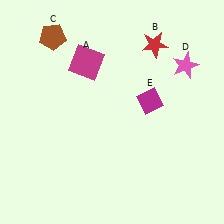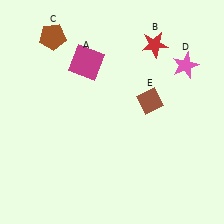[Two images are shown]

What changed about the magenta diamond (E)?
In Image 1, E is magenta. In Image 2, it changed to brown.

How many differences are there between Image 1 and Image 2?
There is 1 difference between the two images.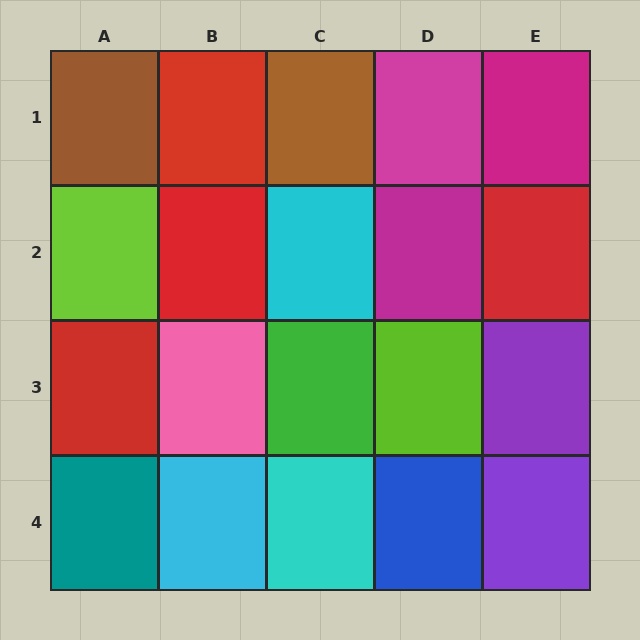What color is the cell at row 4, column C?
Cyan.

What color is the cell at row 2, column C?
Cyan.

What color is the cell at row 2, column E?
Red.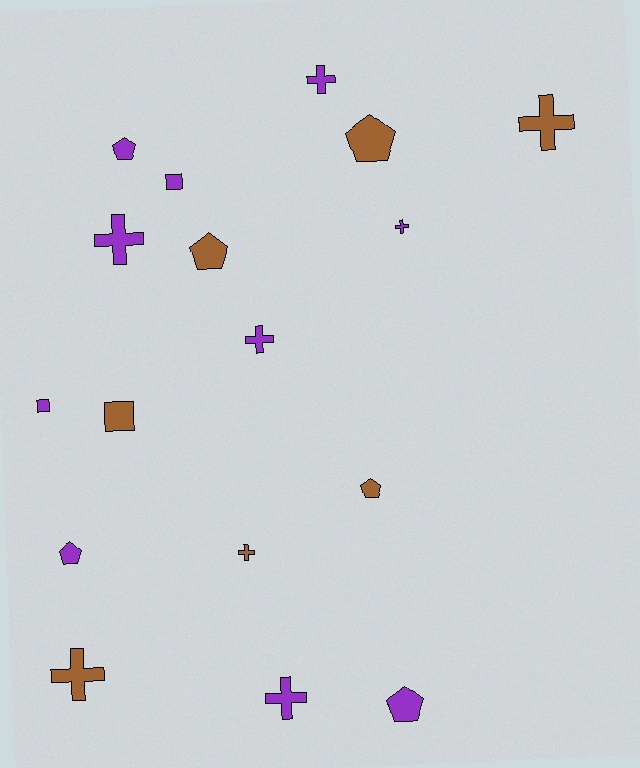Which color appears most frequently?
Purple, with 10 objects.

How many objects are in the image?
There are 17 objects.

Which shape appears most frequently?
Cross, with 8 objects.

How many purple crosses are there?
There are 5 purple crosses.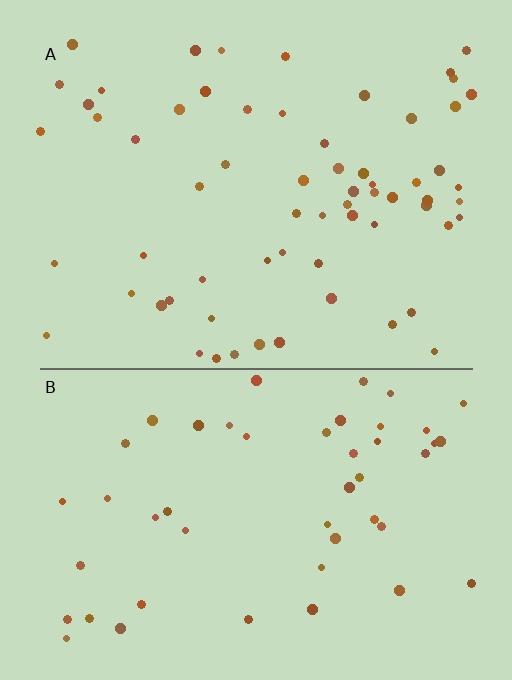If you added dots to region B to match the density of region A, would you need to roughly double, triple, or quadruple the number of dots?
Approximately double.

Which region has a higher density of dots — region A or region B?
A (the top).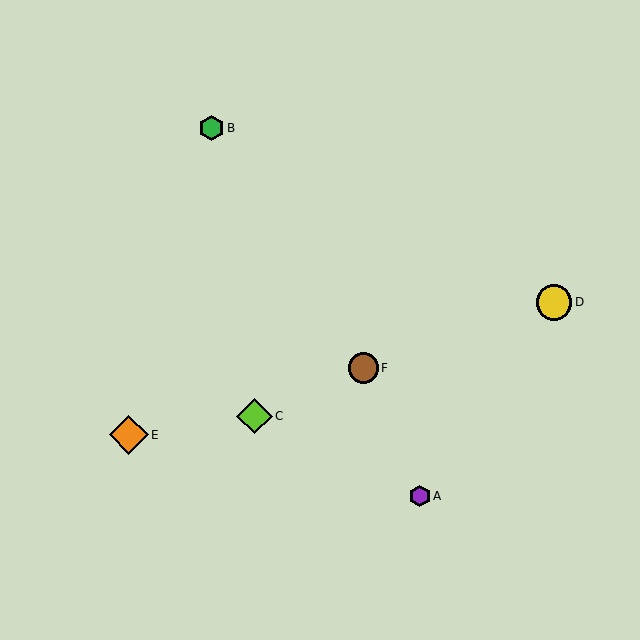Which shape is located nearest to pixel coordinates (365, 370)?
The brown circle (labeled F) at (363, 368) is nearest to that location.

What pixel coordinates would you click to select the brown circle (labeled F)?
Click at (363, 368) to select the brown circle F.